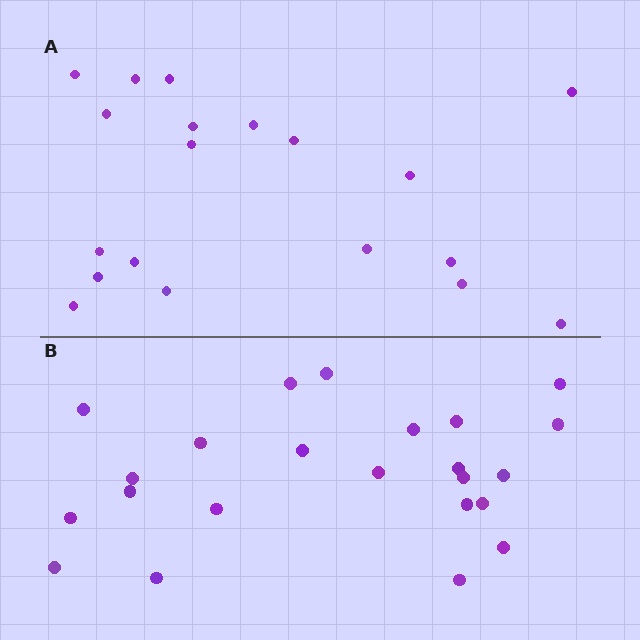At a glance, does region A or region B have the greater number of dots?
Region B (the bottom region) has more dots.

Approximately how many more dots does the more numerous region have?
Region B has about 4 more dots than region A.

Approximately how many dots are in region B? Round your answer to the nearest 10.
About 20 dots. (The exact count is 23, which rounds to 20.)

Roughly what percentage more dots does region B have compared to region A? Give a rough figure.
About 20% more.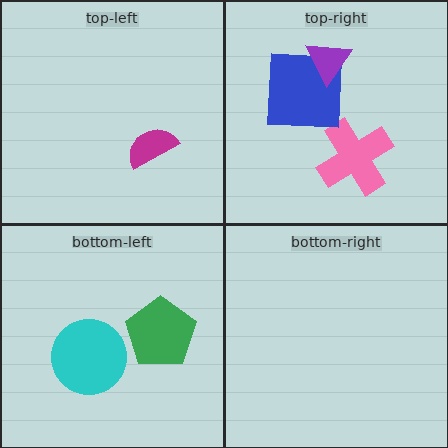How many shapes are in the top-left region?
1.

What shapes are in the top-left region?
The magenta semicircle.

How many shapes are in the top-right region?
3.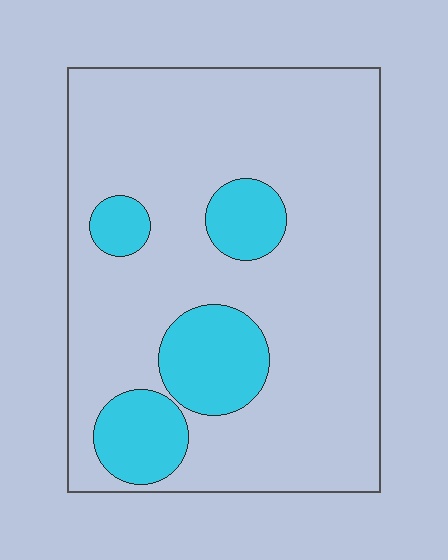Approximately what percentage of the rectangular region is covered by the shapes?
Approximately 20%.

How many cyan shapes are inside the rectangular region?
4.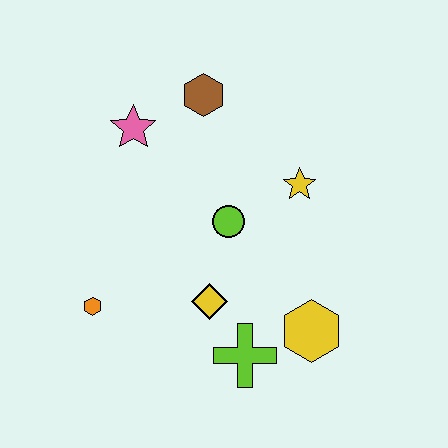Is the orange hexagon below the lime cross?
No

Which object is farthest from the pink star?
The yellow hexagon is farthest from the pink star.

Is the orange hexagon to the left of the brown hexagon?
Yes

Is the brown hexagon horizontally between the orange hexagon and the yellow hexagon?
Yes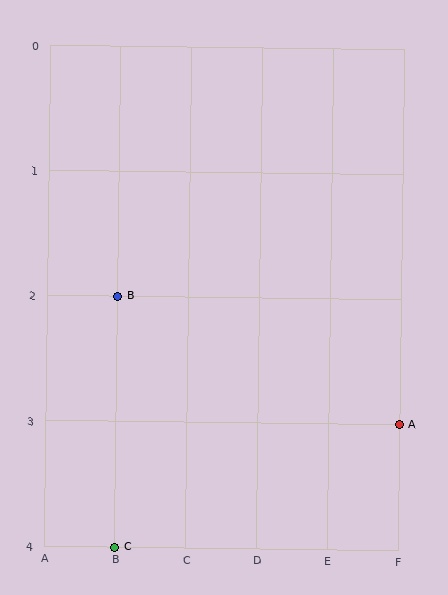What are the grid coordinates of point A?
Point A is at grid coordinates (F, 3).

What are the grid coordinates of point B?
Point B is at grid coordinates (B, 2).